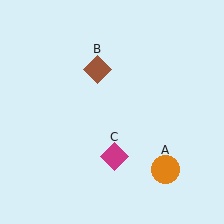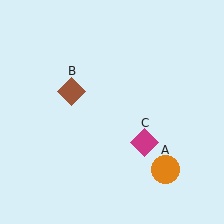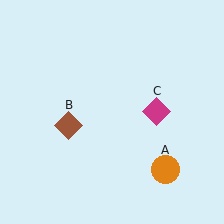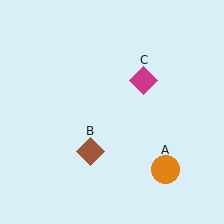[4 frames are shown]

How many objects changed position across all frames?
2 objects changed position: brown diamond (object B), magenta diamond (object C).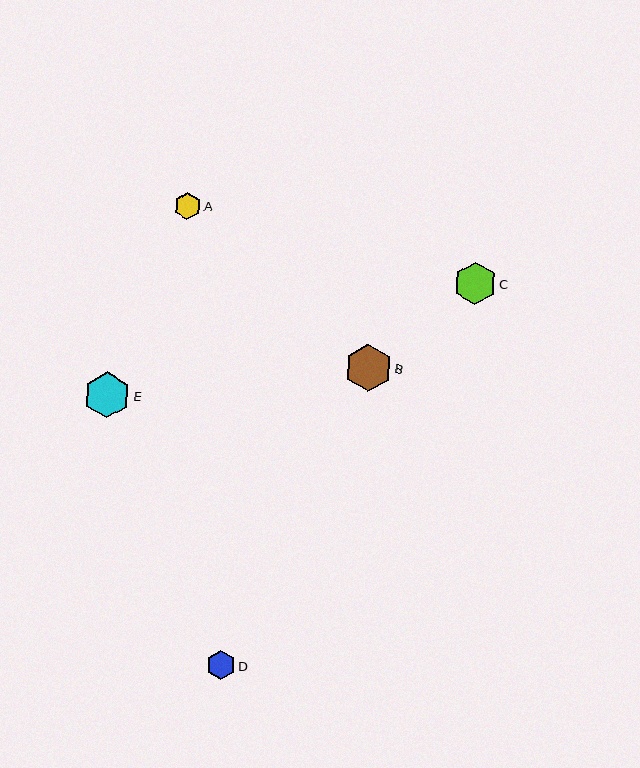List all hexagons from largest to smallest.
From largest to smallest: B, E, C, D, A.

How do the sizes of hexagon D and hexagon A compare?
Hexagon D and hexagon A are approximately the same size.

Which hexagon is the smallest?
Hexagon A is the smallest with a size of approximately 27 pixels.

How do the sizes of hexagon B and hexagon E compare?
Hexagon B and hexagon E are approximately the same size.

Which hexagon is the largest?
Hexagon B is the largest with a size of approximately 47 pixels.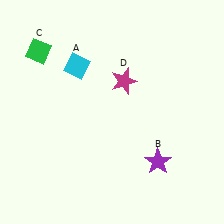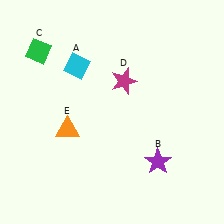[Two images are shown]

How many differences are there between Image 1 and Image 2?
There is 1 difference between the two images.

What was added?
An orange triangle (E) was added in Image 2.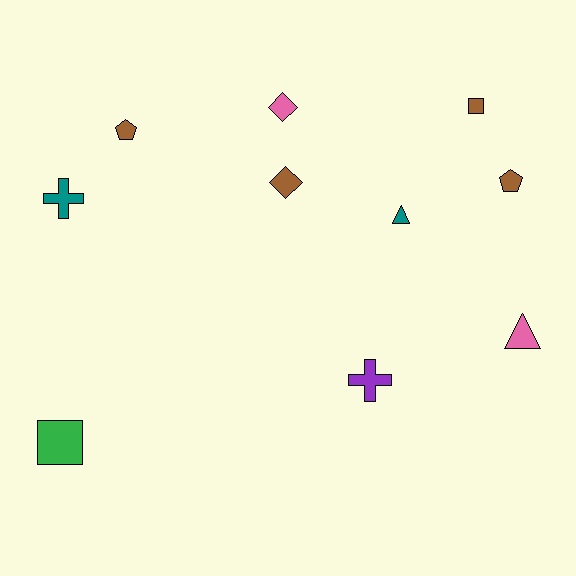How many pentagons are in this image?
There are 2 pentagons.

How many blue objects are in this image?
There are no blue objects.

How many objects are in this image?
There are 10 objects.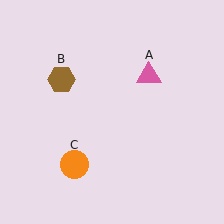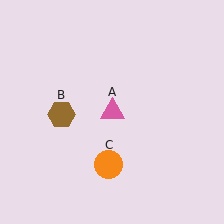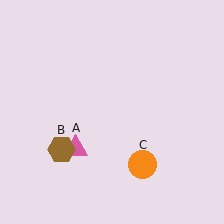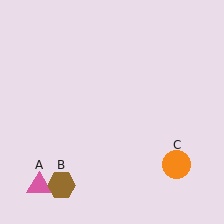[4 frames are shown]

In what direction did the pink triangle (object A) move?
The pink triangle (object A) moved down and to the left.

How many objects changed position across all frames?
3 objects changed position: pink triangle (object A), brown hexagon (object B), orange circle (object C).